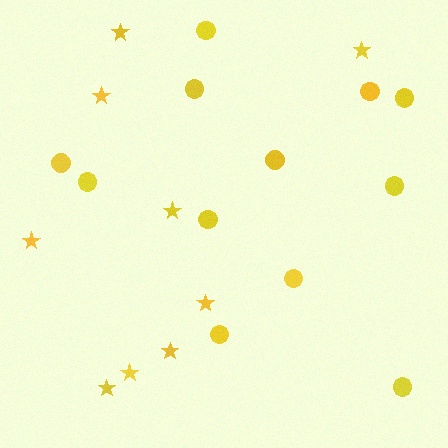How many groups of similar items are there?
There are 2 groups: one group of circles (12) and one group of stars (9).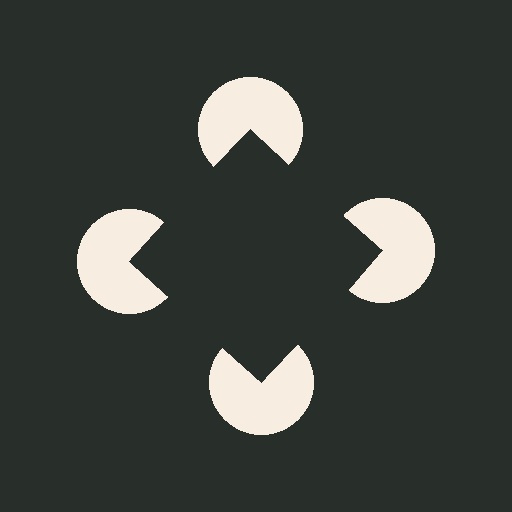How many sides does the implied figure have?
4 sides.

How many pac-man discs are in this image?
There are 4 — one at each vertex of the illusory square.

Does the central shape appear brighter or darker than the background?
It typically appears slightly darker than the background, even though no actual brightness change is drawn.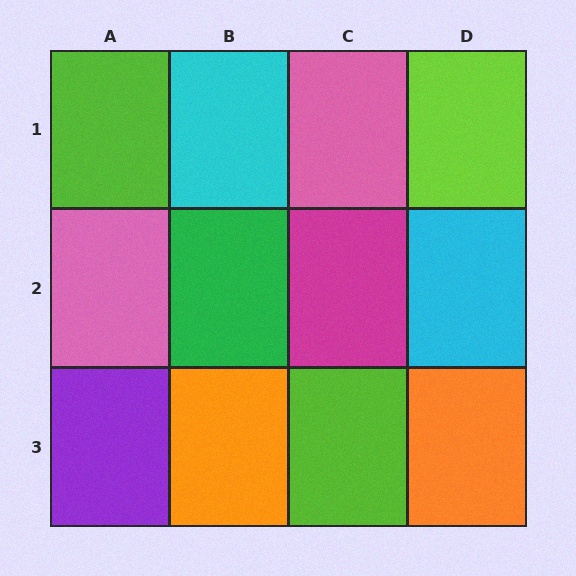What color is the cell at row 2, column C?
Magenta.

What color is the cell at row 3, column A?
Purple.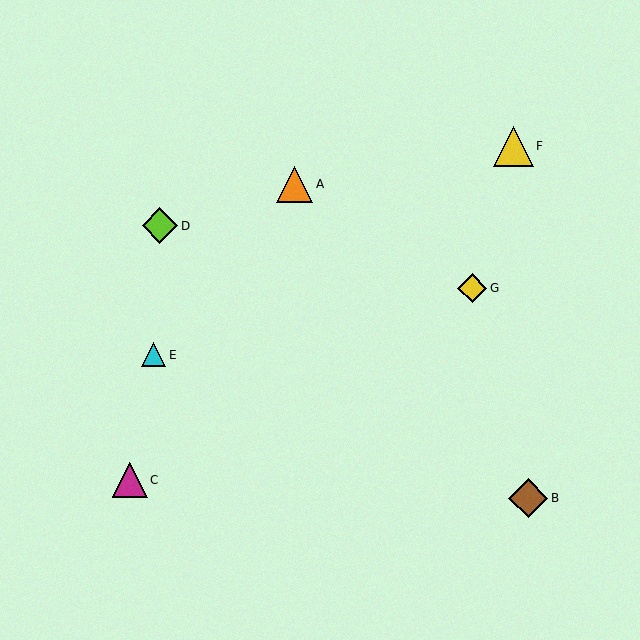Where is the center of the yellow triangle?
The center of the yellow triangle is at (513, 146).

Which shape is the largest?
The yellow triangle (labeled F) is the largest.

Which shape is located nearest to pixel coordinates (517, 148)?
The yellow triangle (labeled F) at (513, 146) is nearest to that location.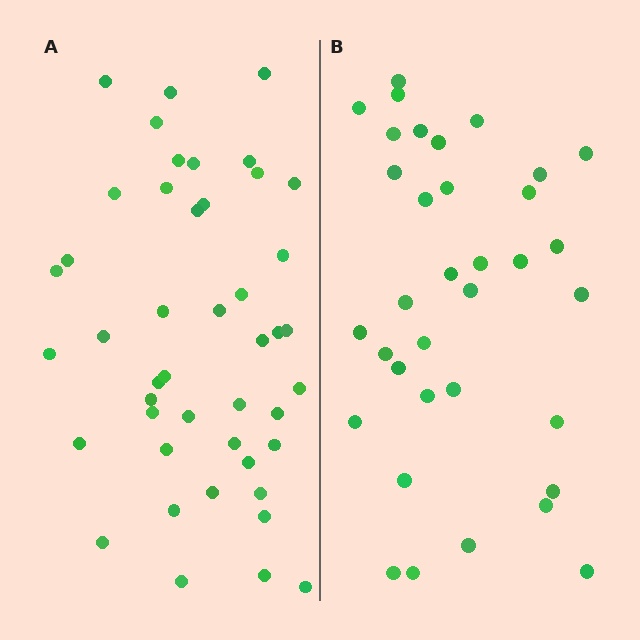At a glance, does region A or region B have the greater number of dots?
Region A (the left region) has more dots.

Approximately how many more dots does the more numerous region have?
Region A has roughly 10 or so more dots than region B.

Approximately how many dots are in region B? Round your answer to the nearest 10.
About 40 dots. (The exact count is 35, which rounds to 40.)